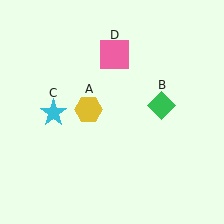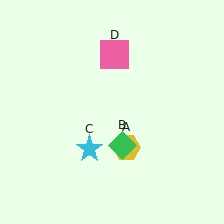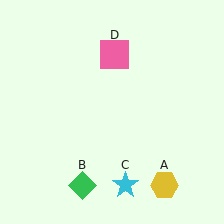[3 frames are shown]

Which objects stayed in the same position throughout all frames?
Pink square (object D) remained stationary.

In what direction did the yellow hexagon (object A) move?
The yellow hexagon (object A) moved down and to the right.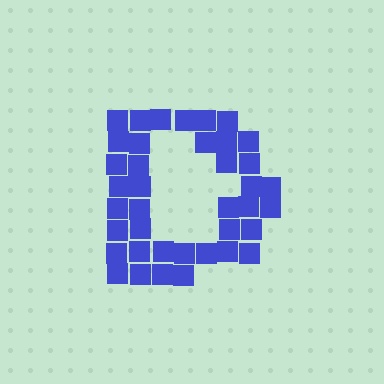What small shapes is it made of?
It is made of small squares.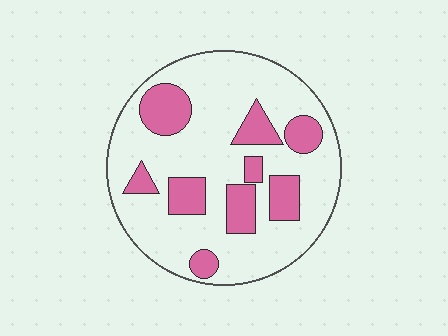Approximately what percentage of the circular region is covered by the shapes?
Approximately 25%.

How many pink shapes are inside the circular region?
9.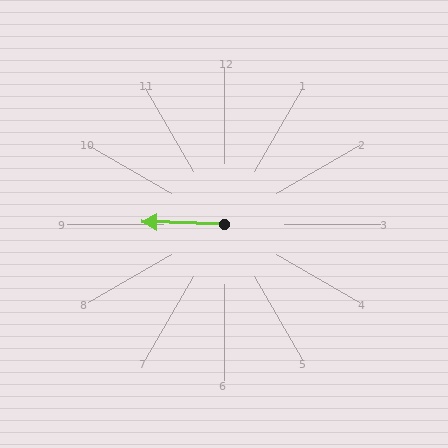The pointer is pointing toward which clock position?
Roughly 9 o'clock.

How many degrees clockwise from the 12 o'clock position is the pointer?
Approximately 272 degrees.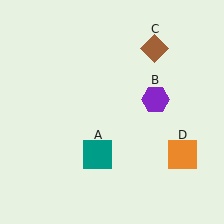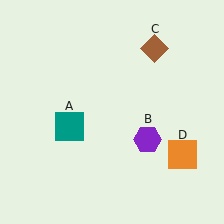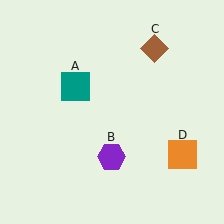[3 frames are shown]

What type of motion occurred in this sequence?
The teal square (object A), purple hexagon (object B) rotated clockwise around the center of the scene.